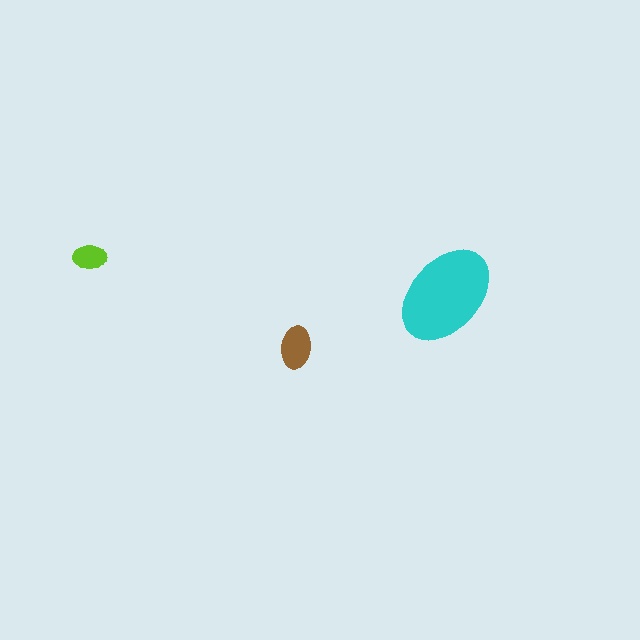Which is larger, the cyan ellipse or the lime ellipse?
The cyan one.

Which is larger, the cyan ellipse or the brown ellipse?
The cyan one.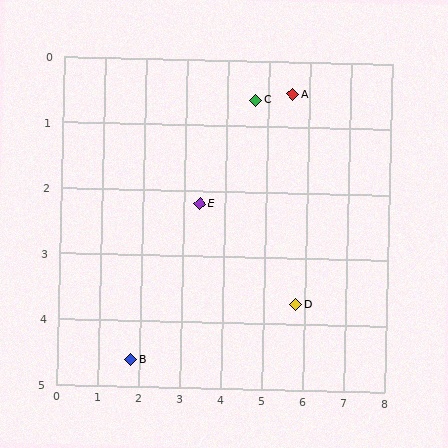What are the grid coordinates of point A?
Point A is at approximately (5.6, 0.5).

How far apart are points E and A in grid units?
Points E and A are about 2.8 grid units apart.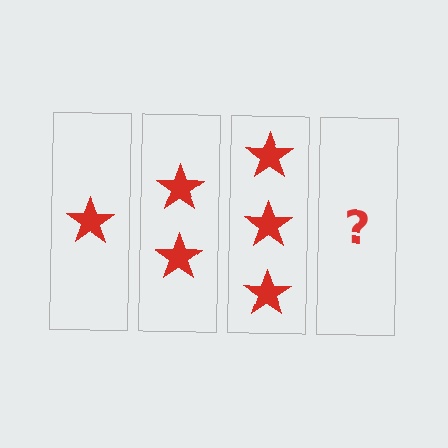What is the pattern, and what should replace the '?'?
The pattern is that each step adds one more star. The '?' should be 4 stars.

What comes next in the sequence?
The next element should be 4 stars.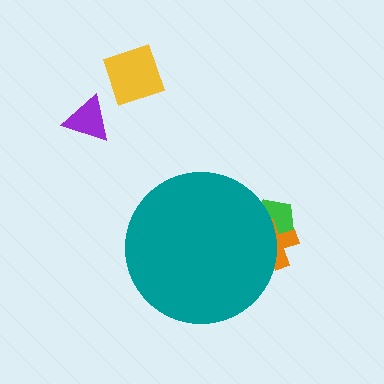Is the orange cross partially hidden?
Yes, the orange cross is partially hidden behind the teal circle.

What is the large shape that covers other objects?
A teal circle.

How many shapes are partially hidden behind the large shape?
2 shapes are partially hidden.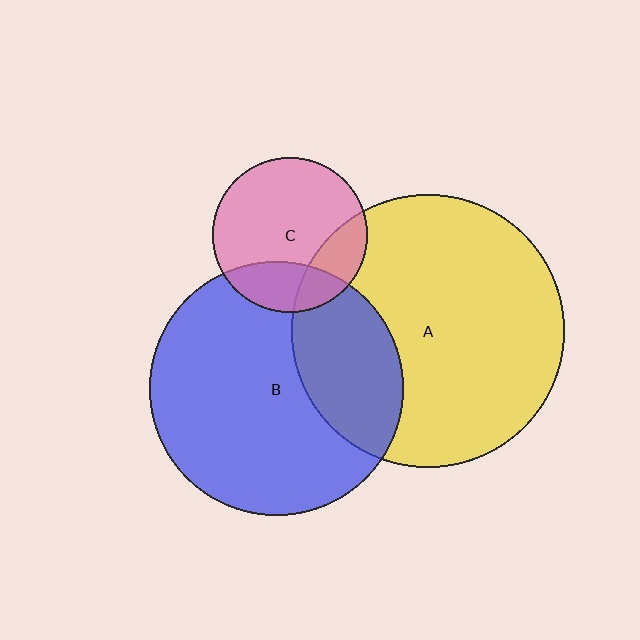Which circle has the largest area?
Circle A (yellow).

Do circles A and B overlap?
Yes.